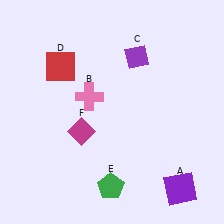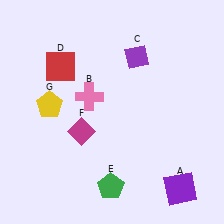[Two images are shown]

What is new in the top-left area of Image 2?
A yellow pentagon (G) was added in the top-left area of Image 2.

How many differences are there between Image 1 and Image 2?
There is 1 difference between the two images.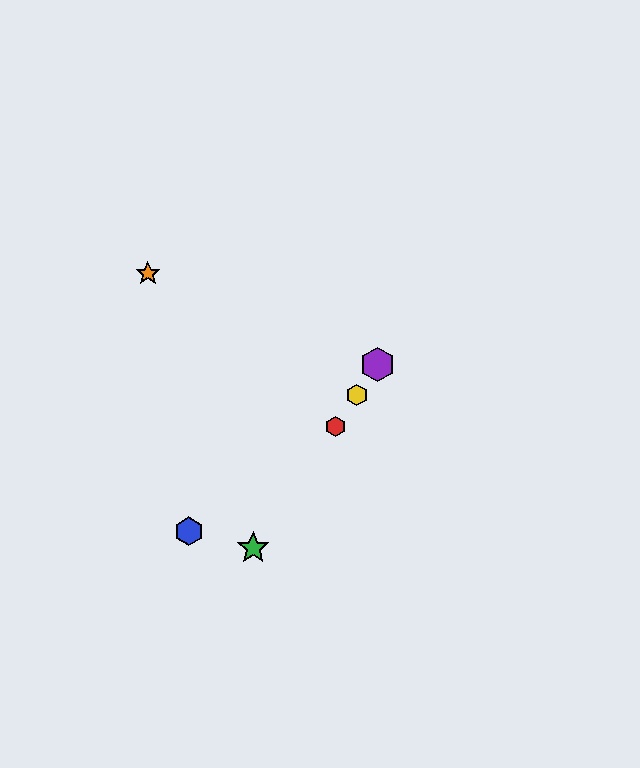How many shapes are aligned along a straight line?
4 shapes (the red hexagon, the green star, the yellow hexagon, the purple hexagon) are aligned along a straight line.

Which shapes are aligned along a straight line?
The red hexagon, the green star, the yellow hexagon, the purple hexagon are aligned along a straight line.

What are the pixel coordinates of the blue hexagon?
The blue hexagon is at (189, 531).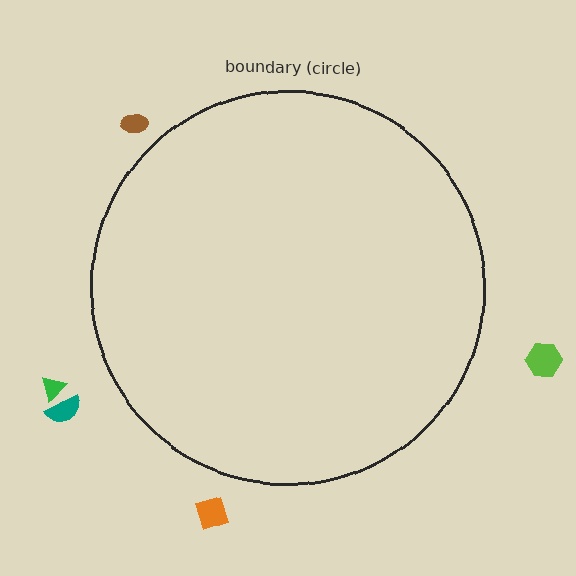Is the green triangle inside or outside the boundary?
Outside.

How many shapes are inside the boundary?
0 inside, 5 outside.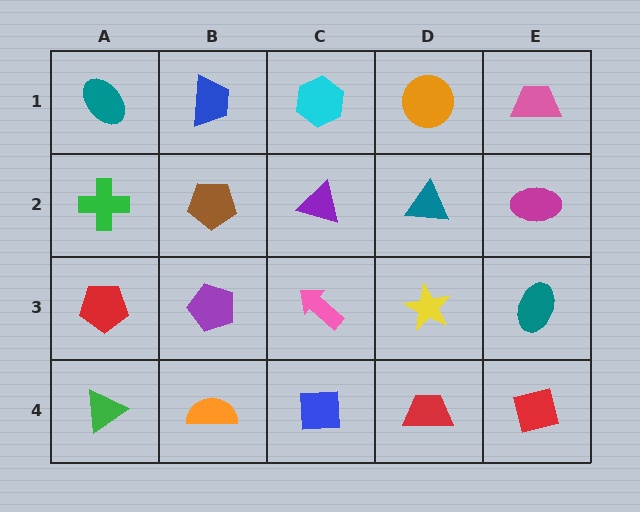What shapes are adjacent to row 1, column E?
A magenta ellipse (row 2, column E), an orange circle (row 1, column D).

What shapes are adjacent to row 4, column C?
A pink arrow (row 3, column C), an orange semicircle (row 4, column B), a red trapezoid (row 4, column D).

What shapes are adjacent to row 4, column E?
A teal ellipse (row 3, column E), a red trapezoid (row 4, column D).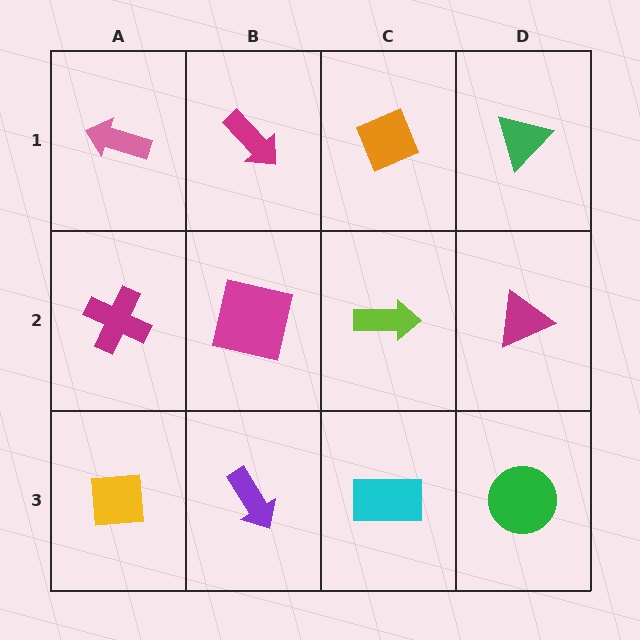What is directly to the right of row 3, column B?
A cyan rectangle.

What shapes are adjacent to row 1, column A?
A magenta cross (row 2, column A), a magenta arrow (row 1, column B).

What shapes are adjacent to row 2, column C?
An orange diamond (row 1, column C), a cyan rectangle (row 3, column C), a magenta square (row 2, column B), a magenta triangle (row 2, column D).